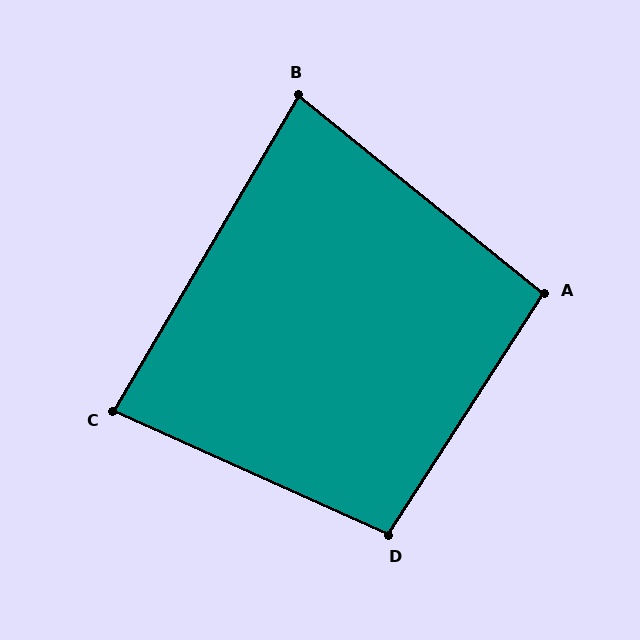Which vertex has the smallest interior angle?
B, at approximately 81 degrees.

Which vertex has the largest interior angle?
D, at approximately 99 degrees.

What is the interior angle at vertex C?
Approximately 84 degrees (acute).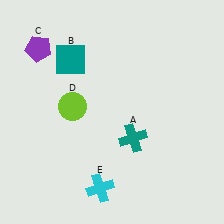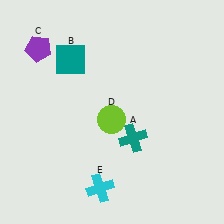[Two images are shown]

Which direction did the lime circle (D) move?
The lime circle (D) moved right.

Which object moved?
The lime circle (D) moved right.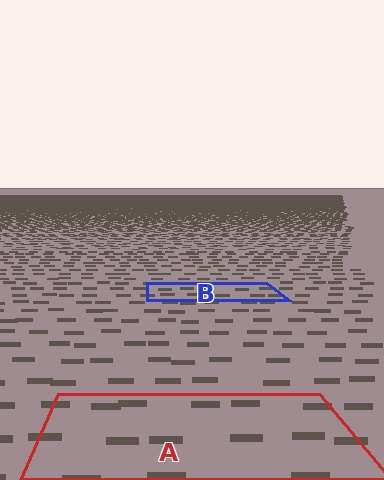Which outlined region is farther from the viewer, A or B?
Region B is farther from the viewer — the texture elements inside it appear smaller and more densely packed.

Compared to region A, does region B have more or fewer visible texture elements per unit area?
Region B has more texture elements per unit area — they are packed more densely because it is farther away.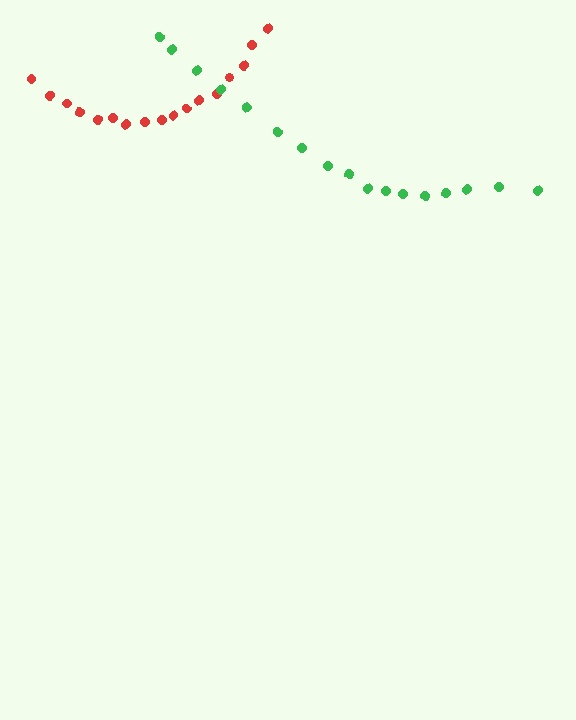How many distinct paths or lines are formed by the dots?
There are 2 distinct paths.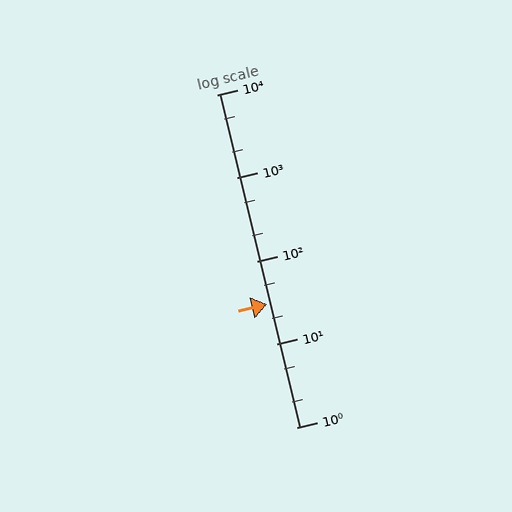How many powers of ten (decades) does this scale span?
The scale spans 4 decades, from 1 to 10000.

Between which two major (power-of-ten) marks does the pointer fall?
The pointer is between 10 and 100.